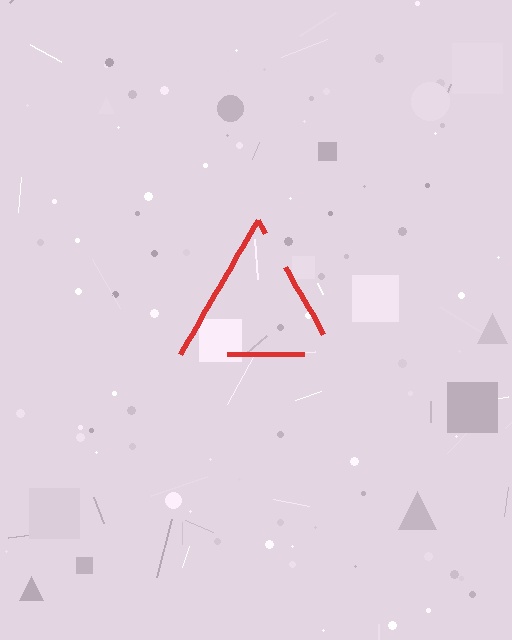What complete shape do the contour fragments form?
The contour fragments form a triangle.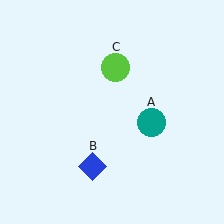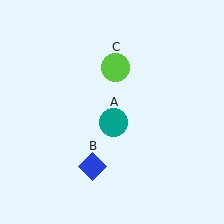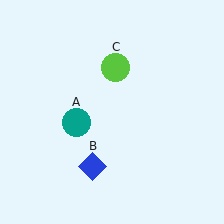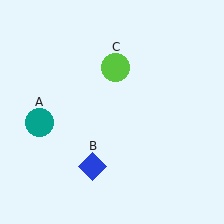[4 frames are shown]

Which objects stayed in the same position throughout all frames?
Blue diamond (object B) and lime circle (object C) remained stationary.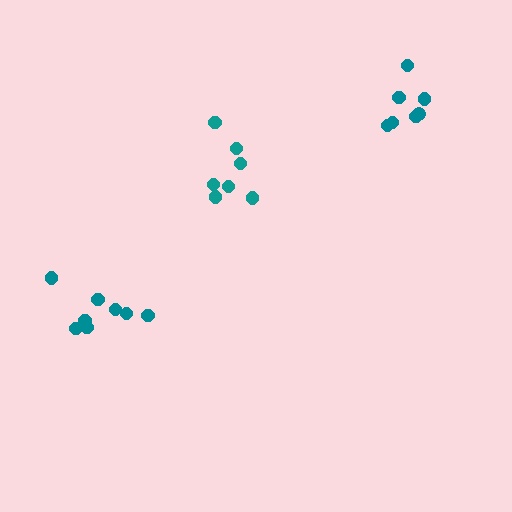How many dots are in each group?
Group 1: 7 dots, Group 2: 7 dots, Group 3: 8 dots (22 total).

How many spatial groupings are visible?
There are 3 spatial groupings.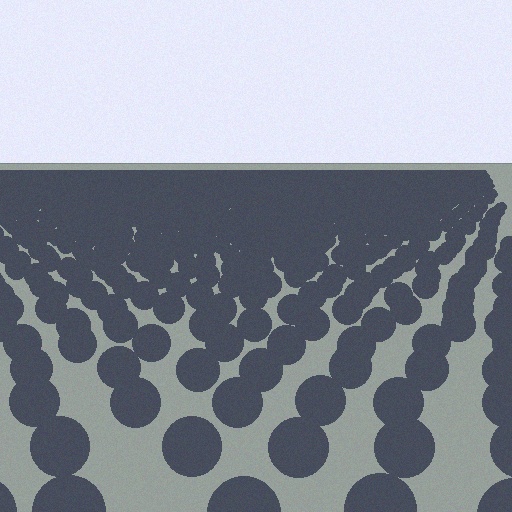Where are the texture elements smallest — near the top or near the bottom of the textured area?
Near the top.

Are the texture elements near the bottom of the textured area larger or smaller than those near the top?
Larger. Near the bottom, elements are closer to the viewer and appear at a bigger on-screen size.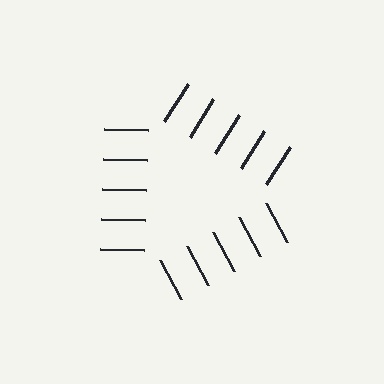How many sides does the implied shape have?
3 sides — the line-ends trace a triangle.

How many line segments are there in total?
15 — 5 along each of the 3 edges.